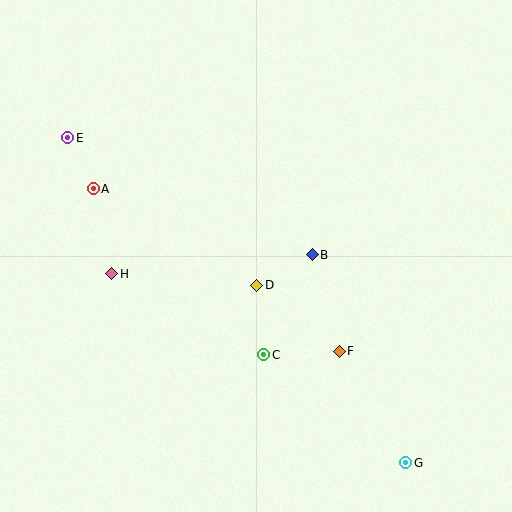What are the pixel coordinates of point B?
Point B is at (312, 255).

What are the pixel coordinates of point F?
Point F is at (339, 351).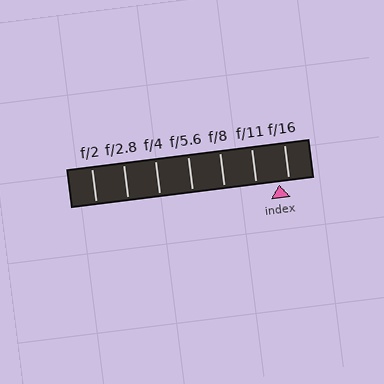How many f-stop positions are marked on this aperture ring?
There are 7 f-stop positions marked.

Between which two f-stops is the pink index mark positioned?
The index mark is between f/11 and f/16.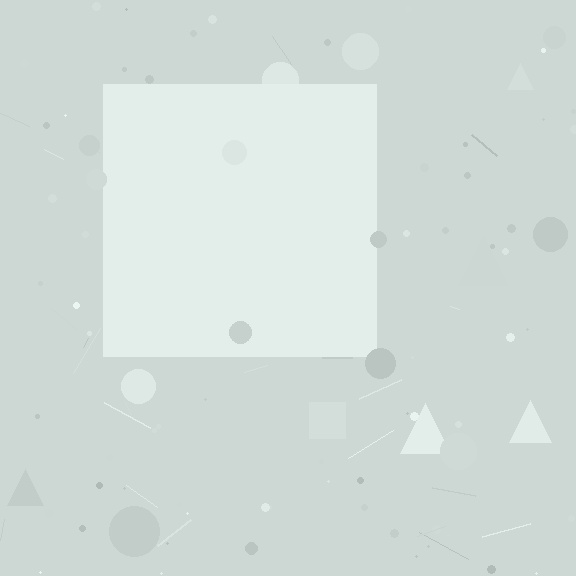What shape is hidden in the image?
A square is hidden in the image.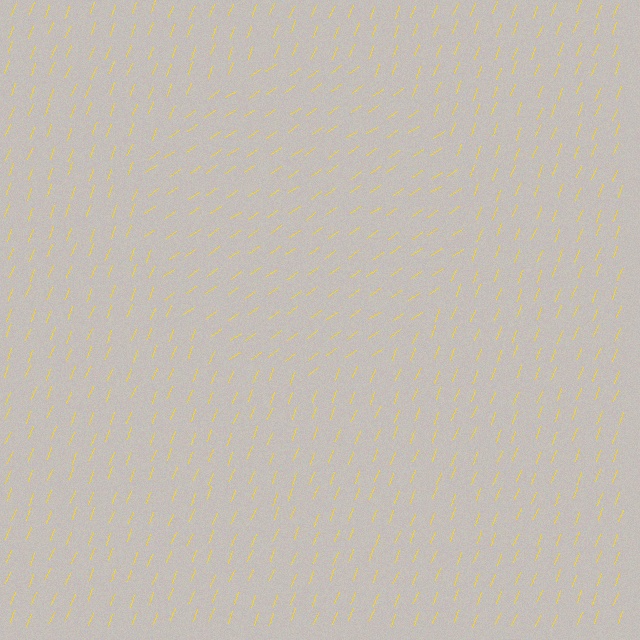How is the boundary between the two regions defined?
The boundary is defined purely by a change in line orientation (approximately 34 degrees difference). All lines are the same color and thickness.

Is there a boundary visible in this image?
Yes, there is a texture boundary formed by a change in line orientation.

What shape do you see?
I see a circle.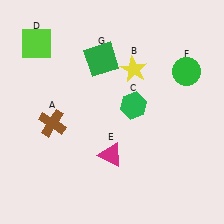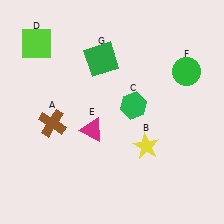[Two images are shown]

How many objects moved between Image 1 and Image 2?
2 objects moved between the two images.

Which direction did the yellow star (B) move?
The yellow star (B) moved down.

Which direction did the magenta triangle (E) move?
The magenta triangle (E) moved up.